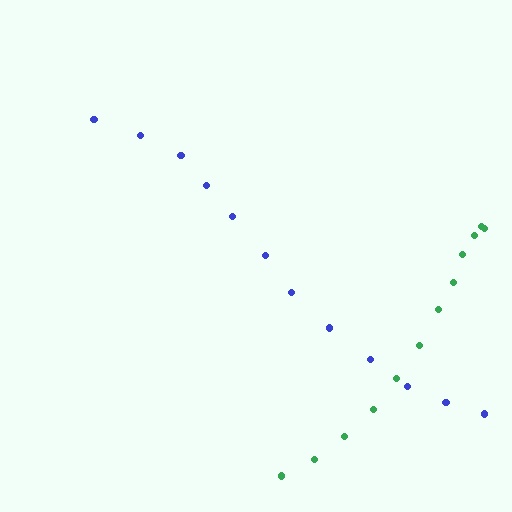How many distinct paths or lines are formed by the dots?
There are 2 distinct paths.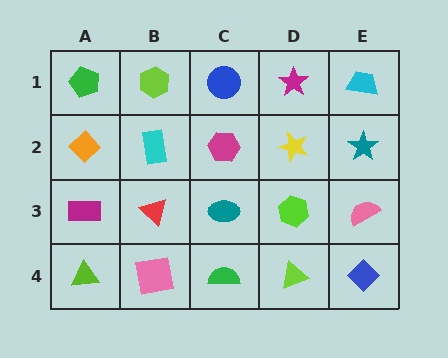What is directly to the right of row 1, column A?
A lime hexagon.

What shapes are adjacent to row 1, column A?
An orange diamond (row 2, column A), a lime hexagon (row 1, column B).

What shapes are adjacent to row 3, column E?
A teal star (row 2, column E), a blue diamond (row 4, column E), a lime hexagon (row 3, column D).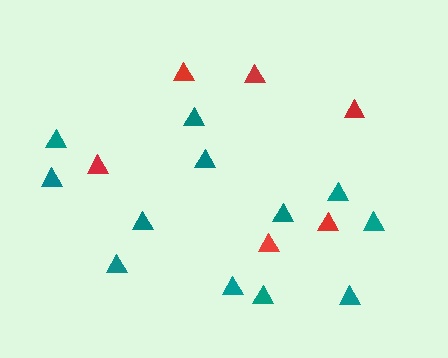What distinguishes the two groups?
There are 2 groups: one group of red triangles (6) and one group of teal triangles (12).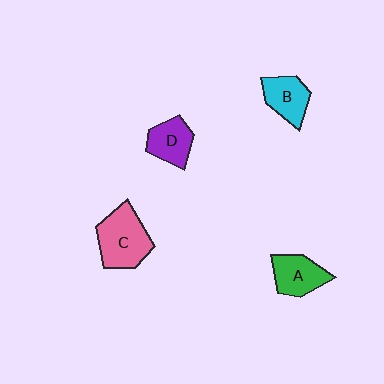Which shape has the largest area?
Shape C (pink).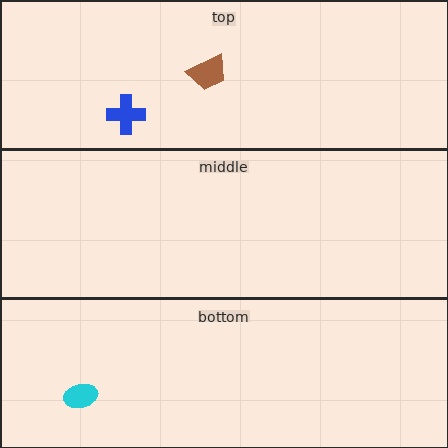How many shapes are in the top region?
2.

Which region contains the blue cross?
The top region.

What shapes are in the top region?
The blue cross, the brown trapezoid.